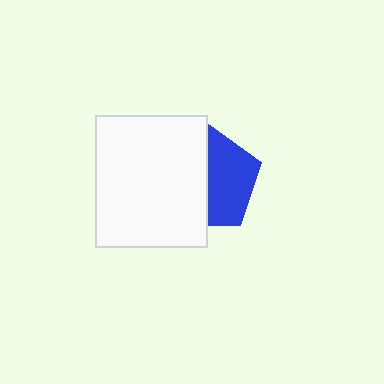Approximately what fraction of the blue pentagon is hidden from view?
Roughly 50% of the blue pentagon is hidden behind the white rectangle.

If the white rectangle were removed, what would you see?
You would see the complete blue pentagon.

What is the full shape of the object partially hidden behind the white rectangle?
The partially hidden object is a blue pentagon.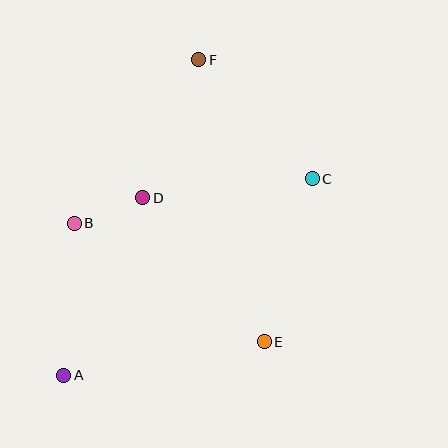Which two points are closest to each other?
Points B and D are closest to each other.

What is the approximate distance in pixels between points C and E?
The distance between C and E is approximately 170 pixels.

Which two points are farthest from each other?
Points A and F are farthest from each other.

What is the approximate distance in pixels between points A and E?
The distance between A and E is approximately 204 pixels.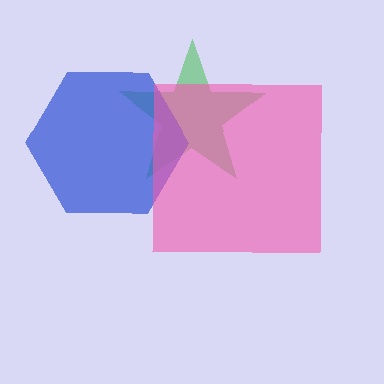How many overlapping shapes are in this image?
There are 3 overlapping shapes in the image.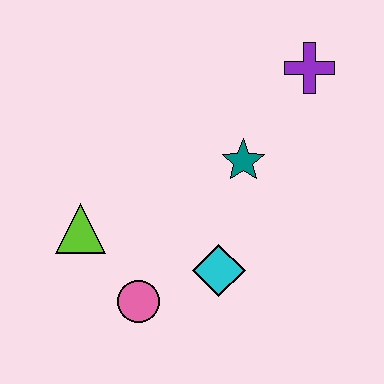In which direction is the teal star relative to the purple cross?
The teal star is below the purple cross.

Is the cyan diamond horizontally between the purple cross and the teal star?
No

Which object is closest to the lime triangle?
The pink circle is closest to the lime triangle.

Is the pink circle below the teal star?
Yes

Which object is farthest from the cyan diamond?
The purple cross is farthest from the cyan diamond.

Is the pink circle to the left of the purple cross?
Yes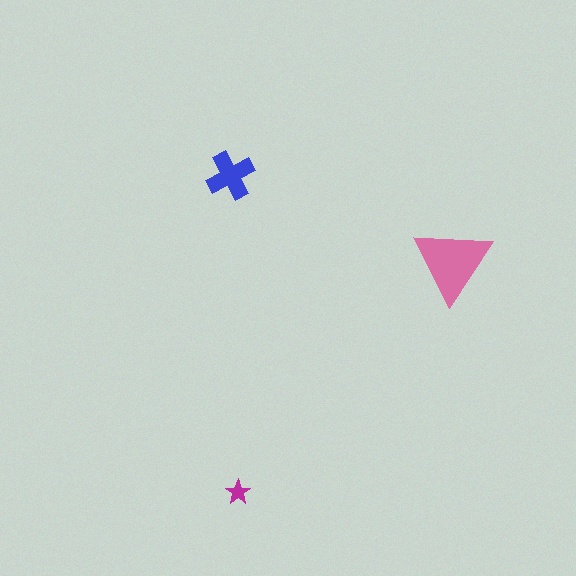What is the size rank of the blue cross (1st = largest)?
2nd.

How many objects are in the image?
There are 3 objects in the image.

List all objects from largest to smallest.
The pink triangle, the blue cross, the magenta star.